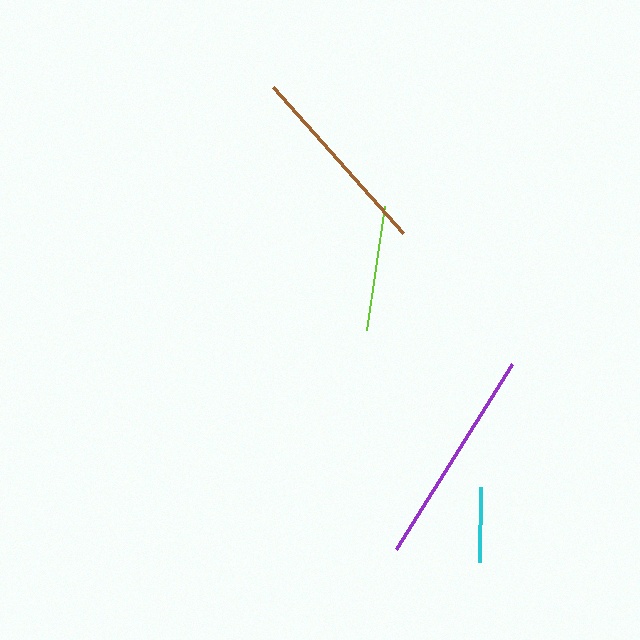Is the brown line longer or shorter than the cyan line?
The brown line is longer than the cyan line.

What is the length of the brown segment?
The brown segment is approximately 195 pixels long.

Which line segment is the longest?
The purple line is the longest at approximately 219 pixels.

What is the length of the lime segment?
The lime segment is approximately 125 pixels long.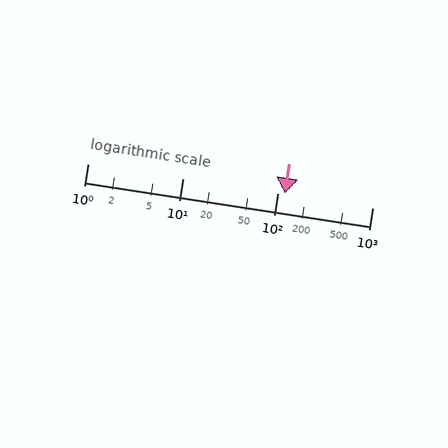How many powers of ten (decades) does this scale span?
The scale spans 3 decades, from 1 to 1000.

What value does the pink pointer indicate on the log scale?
The pointer indicates approximately 120.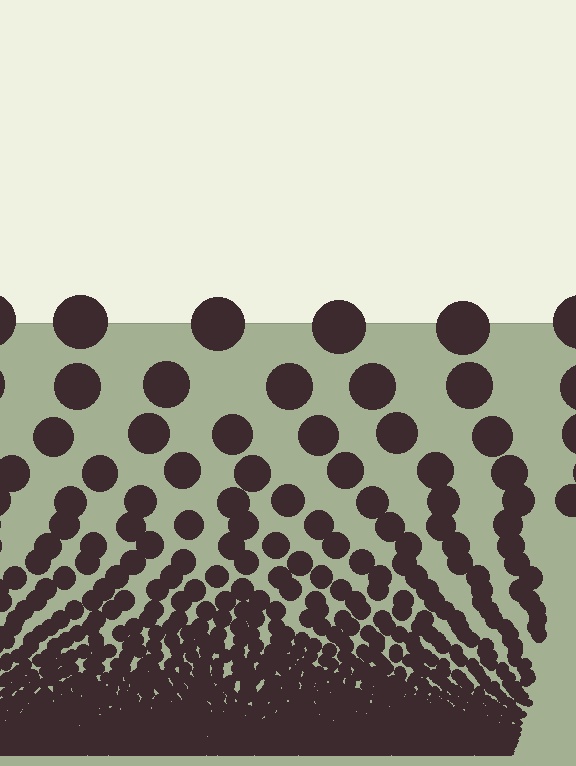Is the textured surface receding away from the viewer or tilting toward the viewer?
The surface appears to tilt toward the viewer. Texture elements get larger and sparser toward the top.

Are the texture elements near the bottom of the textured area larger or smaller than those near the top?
Smaller. The gradient is inverted — elements near the bottom are smaller and denser.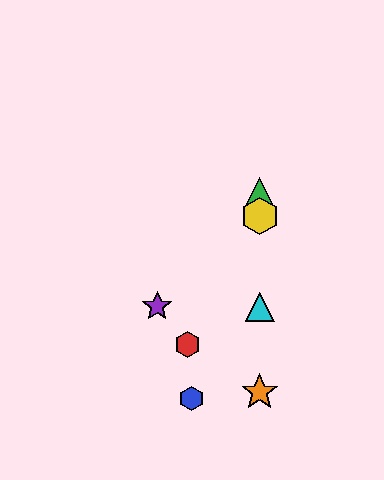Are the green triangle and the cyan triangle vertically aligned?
Yes, both are at x≈260.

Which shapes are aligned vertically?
The green triangle, the yellow hexagon, the orange star, the cyan triangle are aligned vertically.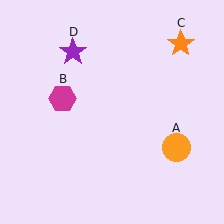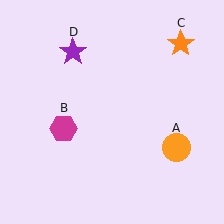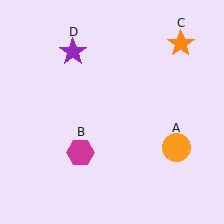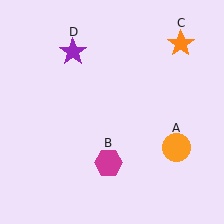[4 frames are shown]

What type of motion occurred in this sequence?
The magenta hexagon (object B) rotated counterclockwise around the center of the scene.